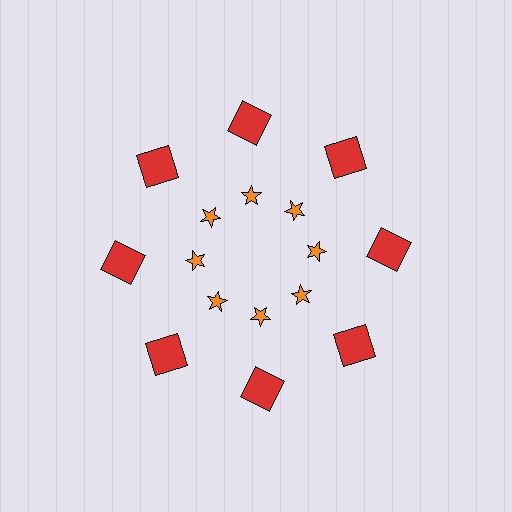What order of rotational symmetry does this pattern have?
This pattern has 8-fold rotational symmetry.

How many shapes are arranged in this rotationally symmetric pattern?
There are 16 shapes, arranged in 8 groups of 2.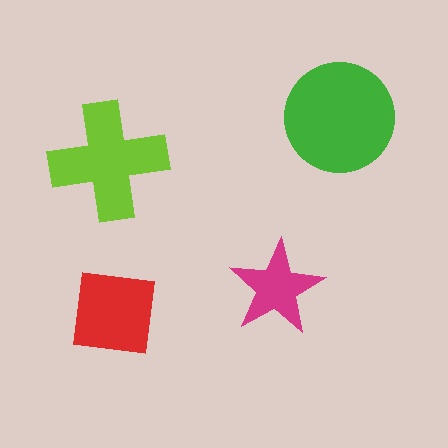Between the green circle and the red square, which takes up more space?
The green circle.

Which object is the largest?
The green circle.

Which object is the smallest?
The magenta star.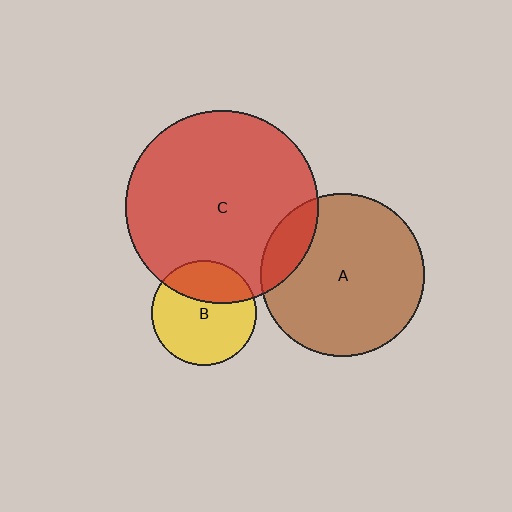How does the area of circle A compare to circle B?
Approximately 2.4 times.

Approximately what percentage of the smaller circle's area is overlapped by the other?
Approximately 15%.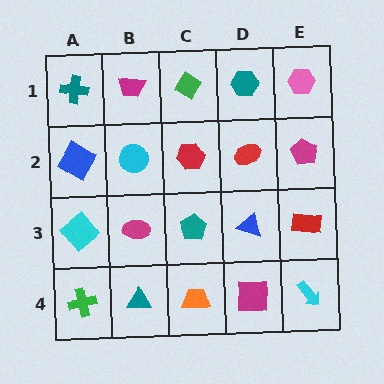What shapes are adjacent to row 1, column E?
A magenta pentagon (row 2, column E), a teal hexagon (row 1, column D).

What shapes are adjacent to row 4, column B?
A magenta ellipse (row 3, column B), a green cross (row 4, column A), an orange trapezoid (row 4, column C).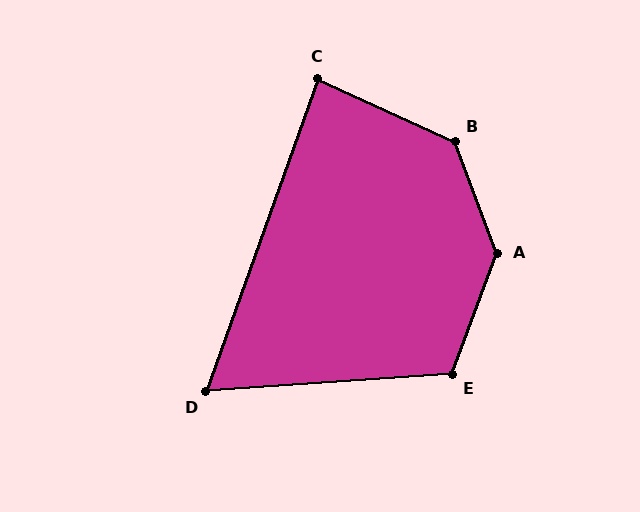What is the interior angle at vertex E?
Approximately 114 degrees (obtuse).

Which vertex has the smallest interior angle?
D, at approximately 66 degrees.